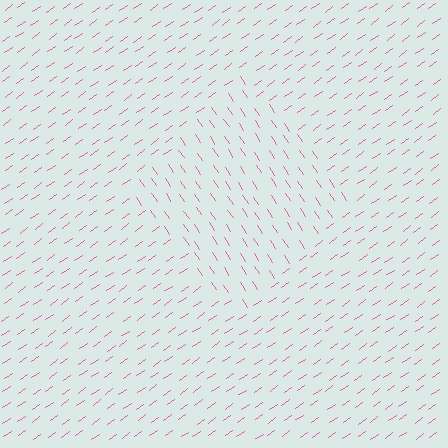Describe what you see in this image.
The image is filled with small pink line segments. A diamond region in the image has lines oriented differently from the surrounding lines, creating a visible texture boundary.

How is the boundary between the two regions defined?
The boundary is defined purely by a change in line orientation (approximately 89 degrees difference). All lines are the same color and thickness.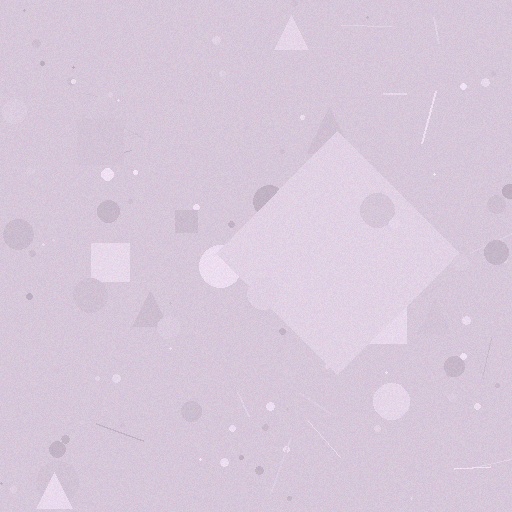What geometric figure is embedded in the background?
A diamond is embedded in the background.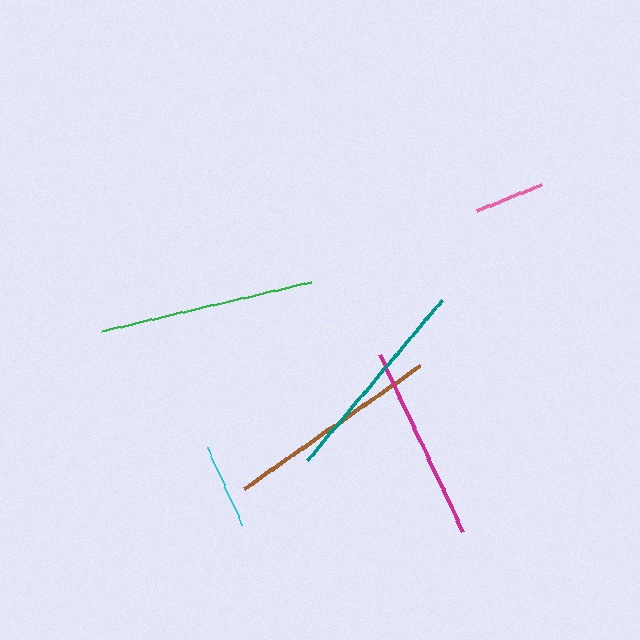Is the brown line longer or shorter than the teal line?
The brown line is longer than the teal line.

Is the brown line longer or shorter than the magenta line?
The brown line is longer than the magenta line.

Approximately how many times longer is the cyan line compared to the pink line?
The cyan line is approximately 1.2 times the length of the pink line.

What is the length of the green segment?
The green segment is approximately 215 pixels long.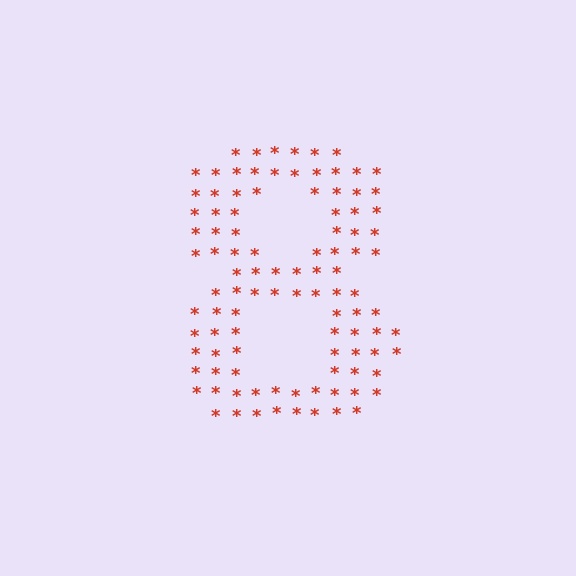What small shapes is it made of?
It is made of small asterisks.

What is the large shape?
The large shape is the digit 8.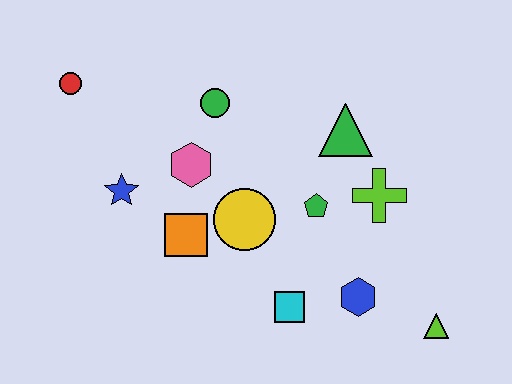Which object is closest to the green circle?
The pink hexagon is closest to the green circle.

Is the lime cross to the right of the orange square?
Yes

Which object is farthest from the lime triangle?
The red circle is farthest from the lime triangle.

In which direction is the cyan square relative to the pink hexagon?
The cyan square is below the pink hexagon.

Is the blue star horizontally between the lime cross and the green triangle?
No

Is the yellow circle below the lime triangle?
No